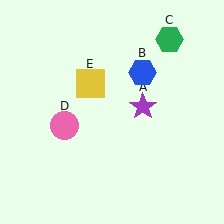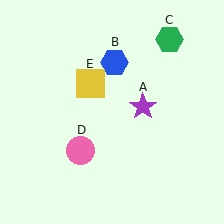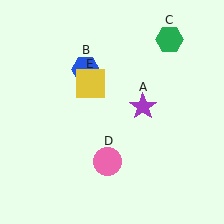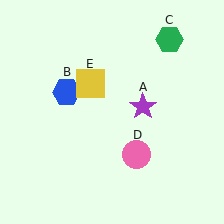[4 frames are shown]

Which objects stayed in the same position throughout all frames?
Purple star (object A) and green hexagon (object C) and yellow square (object E) remained stationary.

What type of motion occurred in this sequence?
The blue hexagon (object B), pink circle (object D) rotated counterclockwise around the center of the scene.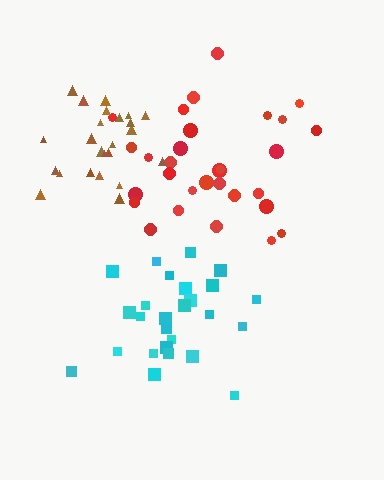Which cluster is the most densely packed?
Brown.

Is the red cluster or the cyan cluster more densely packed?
Cyan.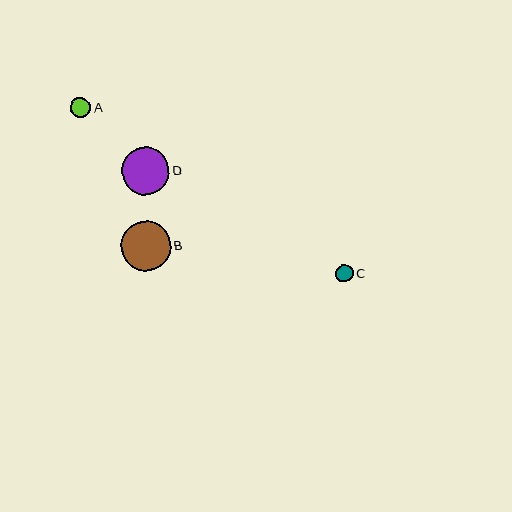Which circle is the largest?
Circle B is the largest with a size of approximately 50 pixels.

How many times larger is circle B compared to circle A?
Circle B is approximately 2.4 times the size of circle A.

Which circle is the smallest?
Circle C is the smallest with a size of approximately 18 pixels.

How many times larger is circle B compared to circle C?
Circle B is approximately 2.8 times the size of circle C.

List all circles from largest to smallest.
From largest to smallest: B, D, A, C.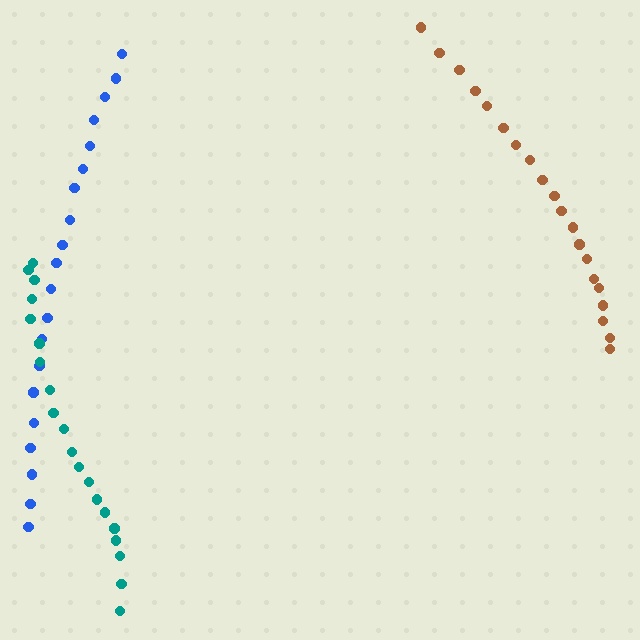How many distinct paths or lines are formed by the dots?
There are 3 distinct paths.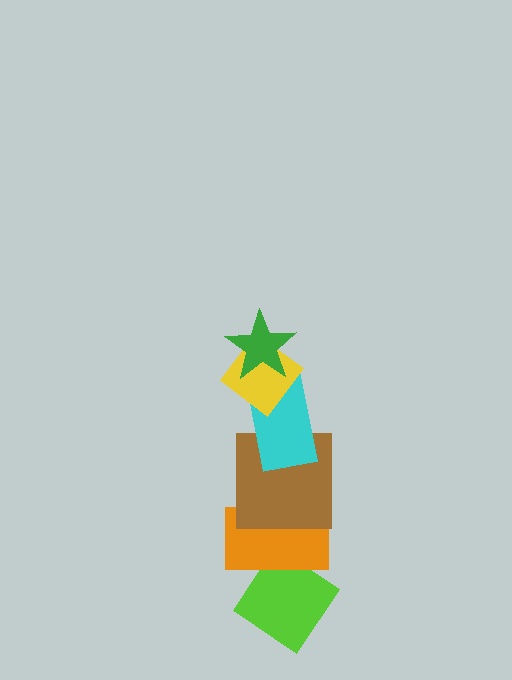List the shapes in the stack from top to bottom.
From top to bottom: the green star, the yellow diamond, the cyan rectangle, the brown square, the orange rectangle, the lime diamond.